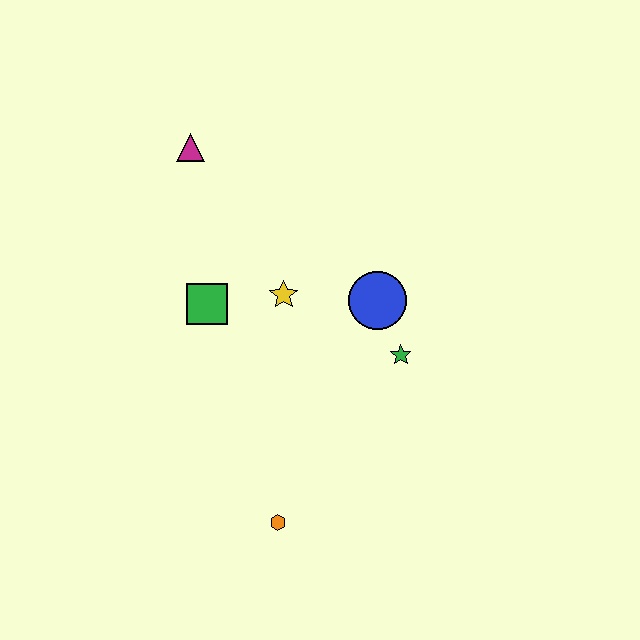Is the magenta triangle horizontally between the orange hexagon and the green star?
No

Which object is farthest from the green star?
The magenta triangle is farthest from the green star.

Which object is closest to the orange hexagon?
The green star is closest to the orange hexagon.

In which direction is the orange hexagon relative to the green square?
The orange hexagon is below the green square.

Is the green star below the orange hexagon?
No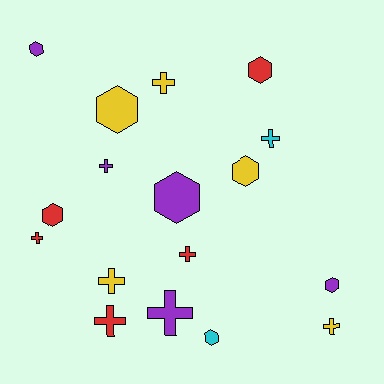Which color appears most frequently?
Purple, with 5 objects.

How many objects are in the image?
There are 17 objects.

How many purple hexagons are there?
There are 3 purple hexagons.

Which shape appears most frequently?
Cross, with 9 objects.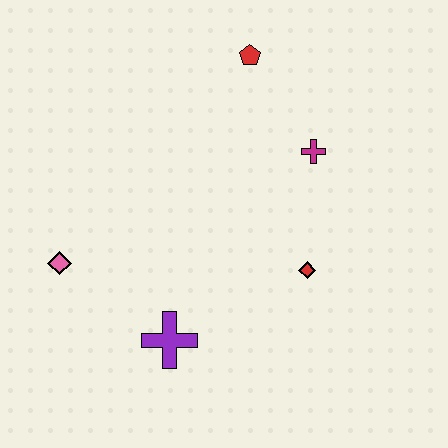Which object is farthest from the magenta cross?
The pink diamond is farthest from the magenta cross.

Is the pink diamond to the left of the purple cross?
Yes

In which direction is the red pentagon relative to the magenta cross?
The red pentagon is above the magenta cross.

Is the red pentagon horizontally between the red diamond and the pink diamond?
Yes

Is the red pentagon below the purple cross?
No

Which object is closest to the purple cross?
The pink diamond is closest to the purple cross.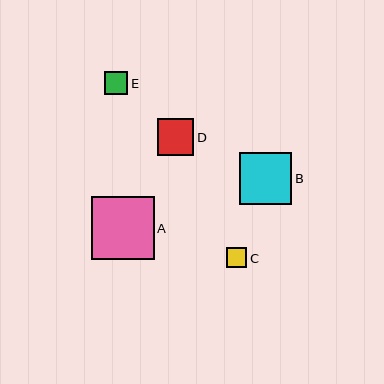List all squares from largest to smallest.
From largest to smallest: A, B, D, E, C.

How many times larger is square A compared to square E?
Square A is approximately 2.7 times the size of square E.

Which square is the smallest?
Square C is the smallest with a size of approximately 20 pixels.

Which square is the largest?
Square A is the largest with a size of approximately 63 pixels.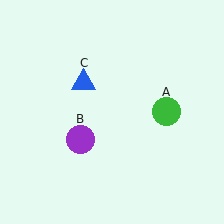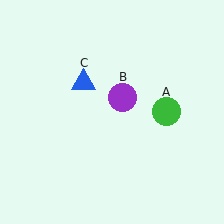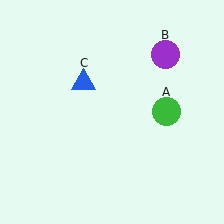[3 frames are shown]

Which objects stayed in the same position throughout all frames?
Green circle (object A) and blue triangle (object C) remained stationary.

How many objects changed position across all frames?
1 object changed position: purple circle (object B).